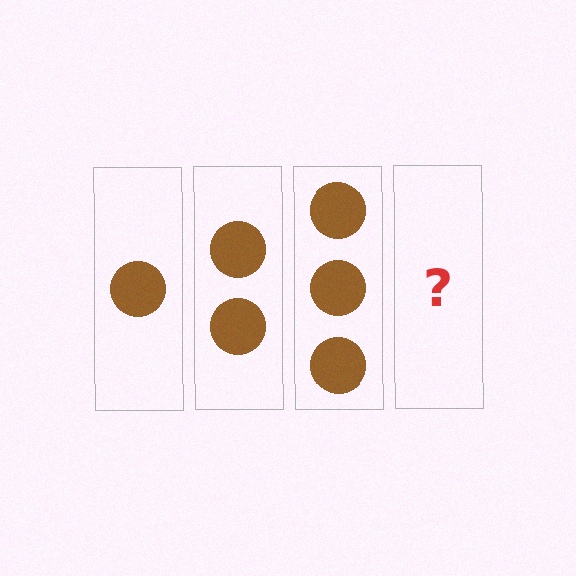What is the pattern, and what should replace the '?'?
The pattern is that each step adds one more circle. The '?' should be 4 circles.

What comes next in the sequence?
The next element should be 4 circles.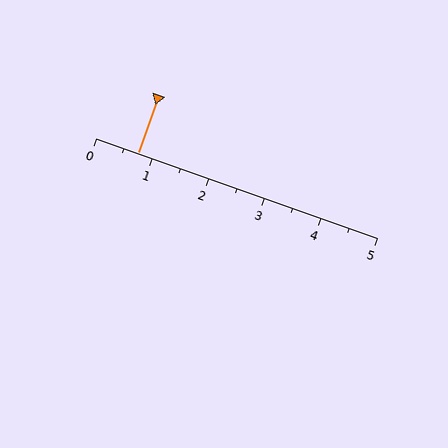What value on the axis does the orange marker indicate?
The marker indicates approximately 0.8.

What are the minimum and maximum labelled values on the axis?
The axis runs from 0 to 5.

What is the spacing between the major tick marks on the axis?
The major ticks are spaced 1 apart.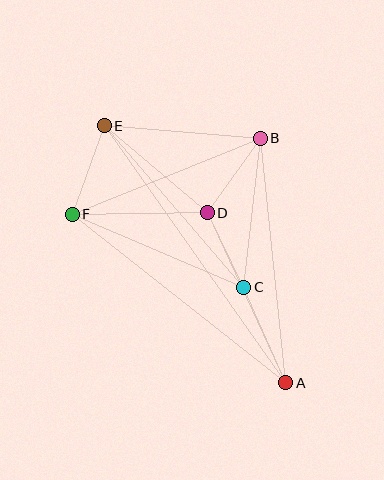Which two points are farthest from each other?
Points A and E are farthest from each other.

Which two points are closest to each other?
Points C and D are closest to each other.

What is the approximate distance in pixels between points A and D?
The distance between A and D is approximately 187 pixels.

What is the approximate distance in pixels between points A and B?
The distance between A and B is approximately 246 pixels.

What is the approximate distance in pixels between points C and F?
The distance between C and F is approximately 186 pixels.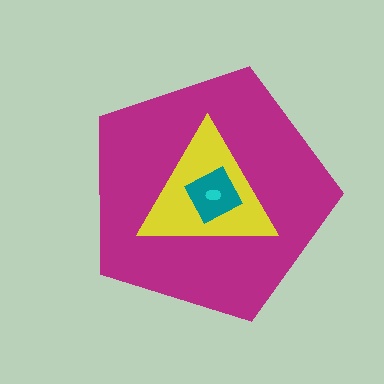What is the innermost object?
The cyan ellipse.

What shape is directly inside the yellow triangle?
The teal diamond.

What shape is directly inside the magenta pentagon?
The yellow triangle.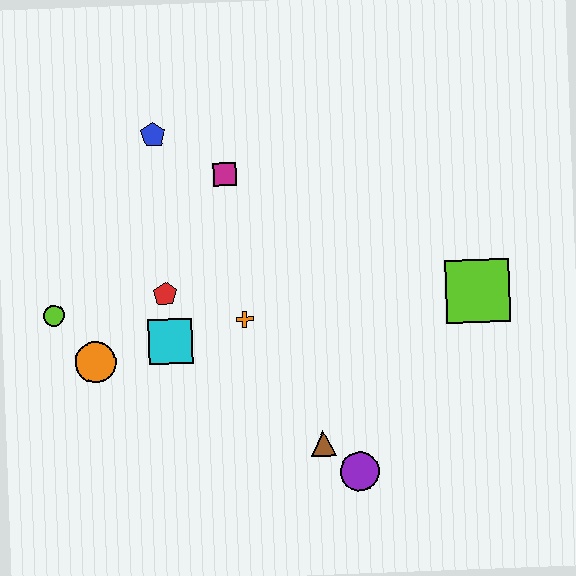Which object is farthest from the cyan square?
The lime square is farthest from the cyan square.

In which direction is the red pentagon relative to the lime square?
The red pentagon is to the left of the lime square.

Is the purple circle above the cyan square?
No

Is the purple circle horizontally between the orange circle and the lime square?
Yes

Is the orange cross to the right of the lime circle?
Yes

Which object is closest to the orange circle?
The lime circle is closest to the orange circle.